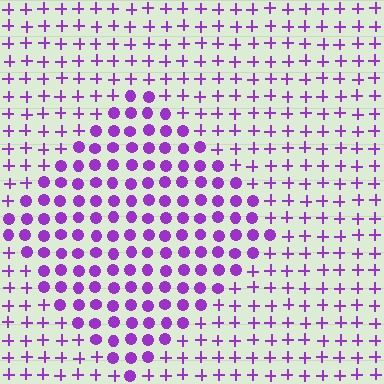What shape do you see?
I see a diamond.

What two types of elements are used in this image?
The image uses circles inside the diamond region and plus signs outside it.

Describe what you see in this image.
The image is filled with small purple elements arranged in a uniform grid. A diamond-shaped region contains circles, while the surrounding area contains plus signs. The boundary is defined purely by the change in element shape.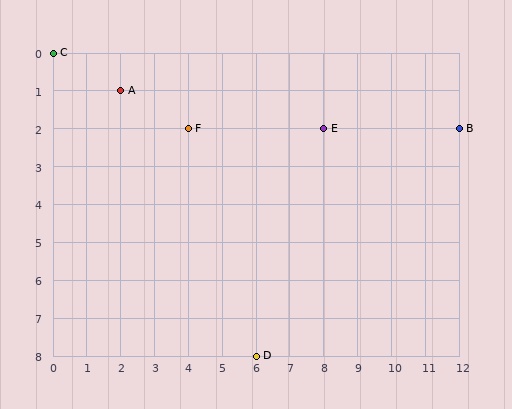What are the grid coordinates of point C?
Point C is at grid coordinates (0, 0).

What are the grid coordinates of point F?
Point F is at grid coordinates (4, 2).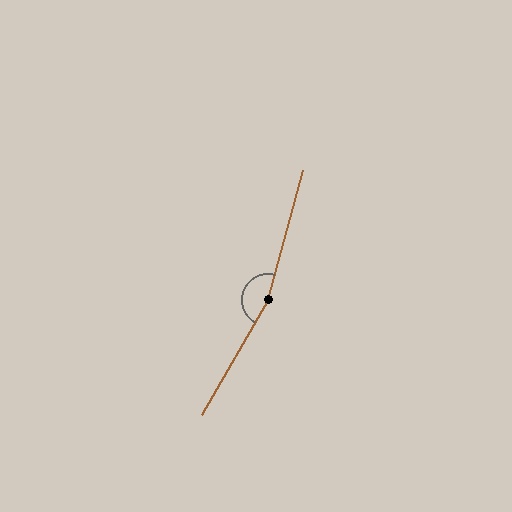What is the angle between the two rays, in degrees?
Approximately 165 degrees.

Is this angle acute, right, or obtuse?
It is obtuse.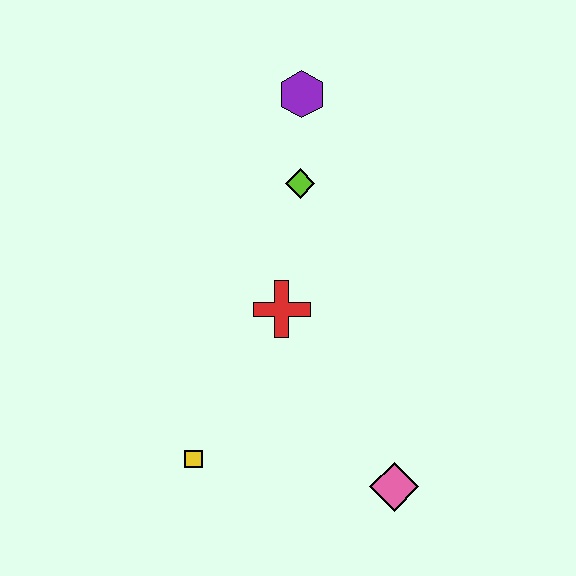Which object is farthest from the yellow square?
The purple hexagon is farthest from the yellow square.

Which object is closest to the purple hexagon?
The lime diamond is closest to the purple hexagon.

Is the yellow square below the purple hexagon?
Yes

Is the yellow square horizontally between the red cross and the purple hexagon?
No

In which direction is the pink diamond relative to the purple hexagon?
The pink diamond is below the purple hexagon.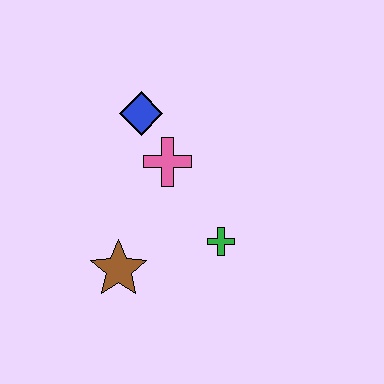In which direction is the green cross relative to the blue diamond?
The green cross is below the blue diamond.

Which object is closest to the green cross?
The pink cross is closest to the green cross.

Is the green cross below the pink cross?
Yes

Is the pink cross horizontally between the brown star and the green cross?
Yes